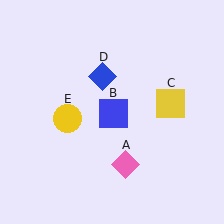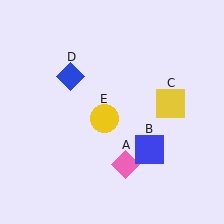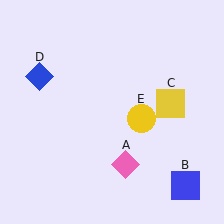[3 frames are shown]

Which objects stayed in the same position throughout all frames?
Pink diamond (object A) and yellow square (object C) remained stationary.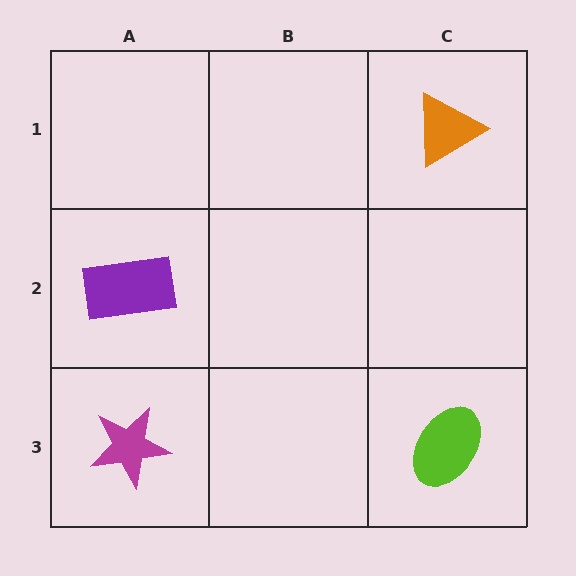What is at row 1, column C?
An orange triangle.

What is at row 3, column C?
A lime ellipse.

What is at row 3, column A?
A magenta star.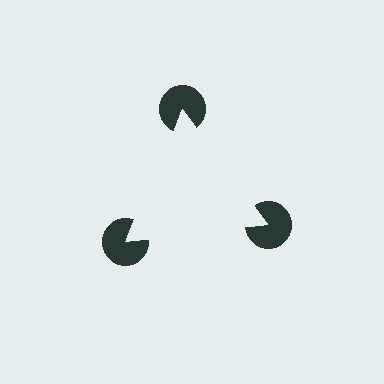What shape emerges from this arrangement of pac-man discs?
An illusory triangle — its edges are inferred from the aligned wedge cuts in the pac-man discs, not physically drawn.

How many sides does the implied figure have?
3 sides.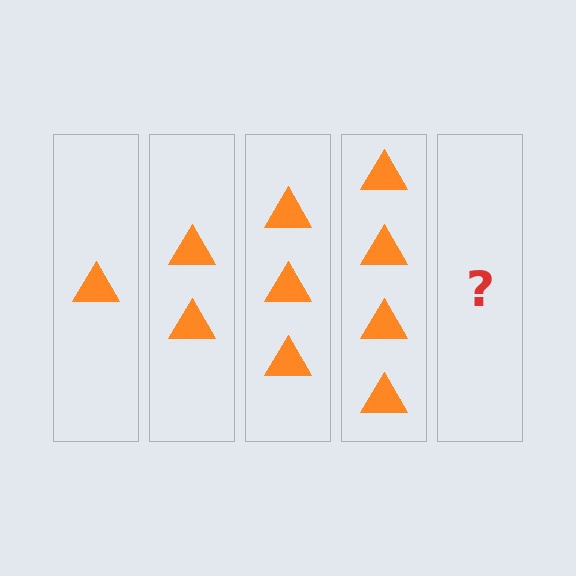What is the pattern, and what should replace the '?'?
The pattern is that each step adds one more triangle. The '?' should be 5 triangles.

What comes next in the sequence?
The next element should be 5 triangles.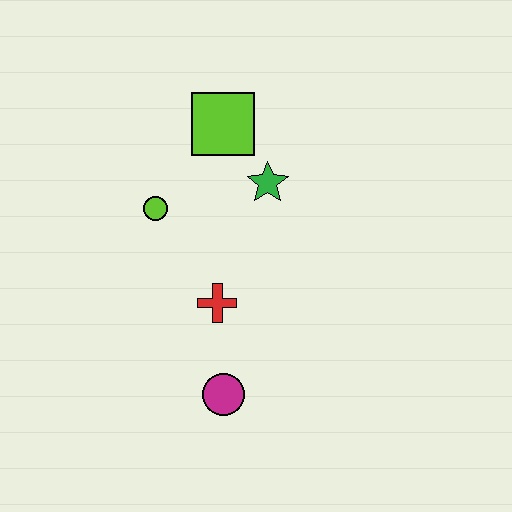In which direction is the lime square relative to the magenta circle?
The lime square is above the magenta circle.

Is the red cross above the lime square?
No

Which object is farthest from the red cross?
The lime square is farthest from the red cross.